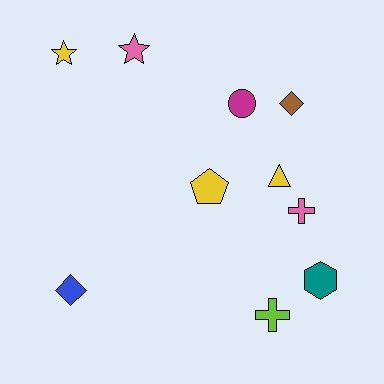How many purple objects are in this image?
There are no purple objects.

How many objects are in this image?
There are 10 objects.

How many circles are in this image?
There is 1 circle.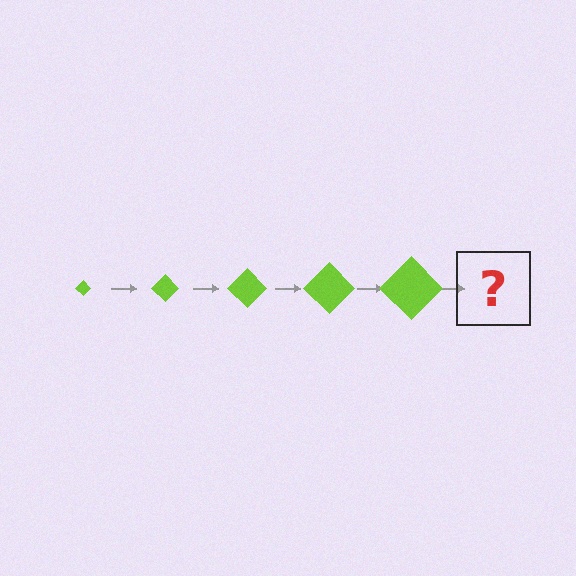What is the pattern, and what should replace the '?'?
The pattern is that the diamond gets progressively larger each step. The '?' should be a lime diamond, larger than the previous one.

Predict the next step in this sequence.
The next step is a lime diamond, larger than the previous one.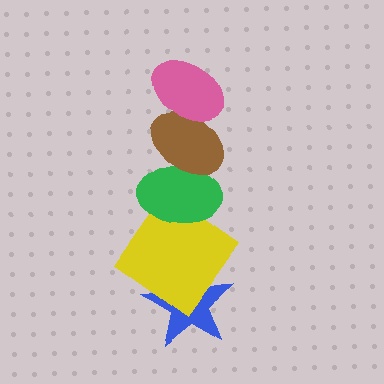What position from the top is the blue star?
The blue star is 5th from the top.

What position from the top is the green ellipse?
The green ellipse is 3rd from the top.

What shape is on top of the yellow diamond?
The green ellipse is on top of the yellow diamond.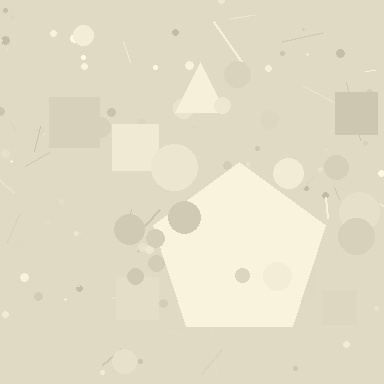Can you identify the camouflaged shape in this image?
The camouflaged shape is a pentagon.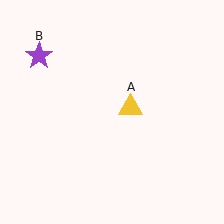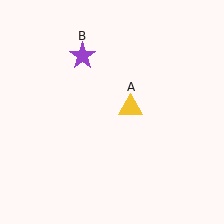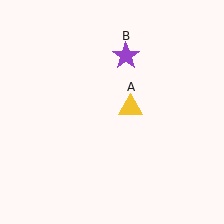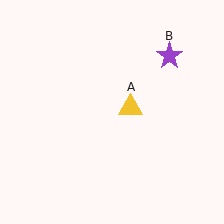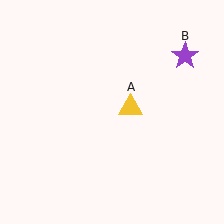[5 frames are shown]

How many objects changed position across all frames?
1 object changed position: purple star (object B).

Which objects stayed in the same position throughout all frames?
Yellow triangle (object A) remained stationary.